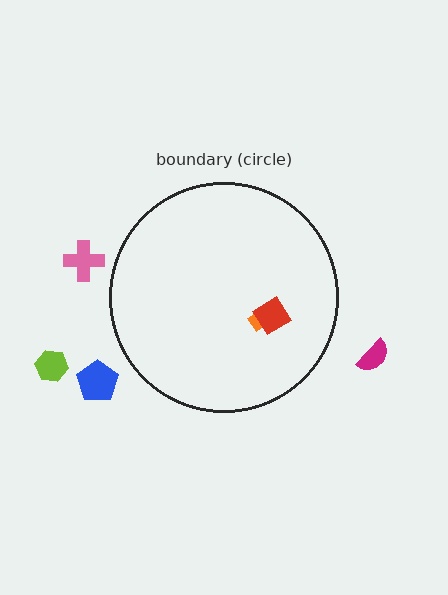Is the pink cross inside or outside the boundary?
Outside.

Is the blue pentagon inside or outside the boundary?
Outside.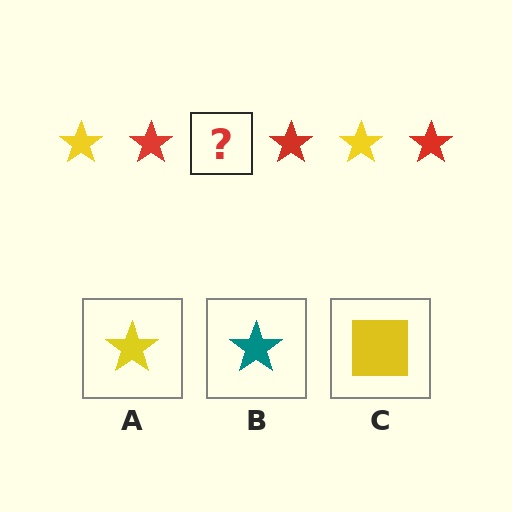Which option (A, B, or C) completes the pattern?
A.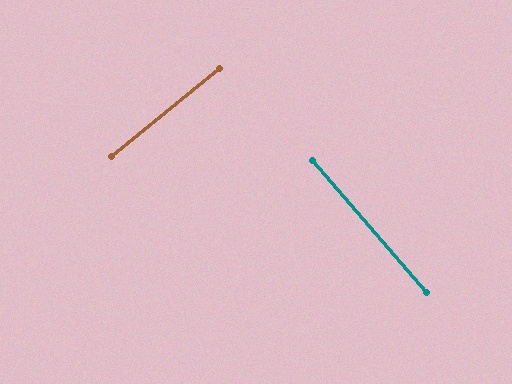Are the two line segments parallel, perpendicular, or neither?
Perpendicular — they meet at approximately 88°.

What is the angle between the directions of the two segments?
Approximately 88 degrees.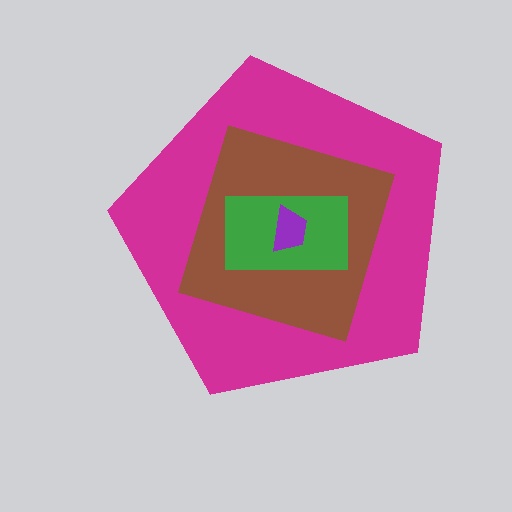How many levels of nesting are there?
4.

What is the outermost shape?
The magenta pentagon.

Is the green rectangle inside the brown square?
Yes.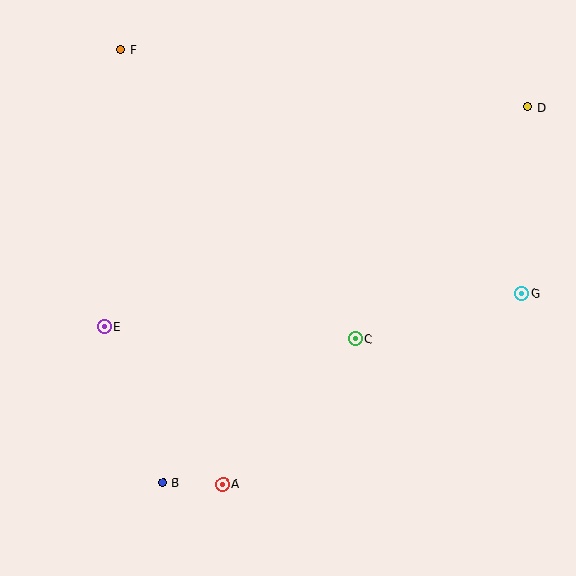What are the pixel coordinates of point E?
Point E is at (104, 326).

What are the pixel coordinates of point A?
Point A is at (223, 484).